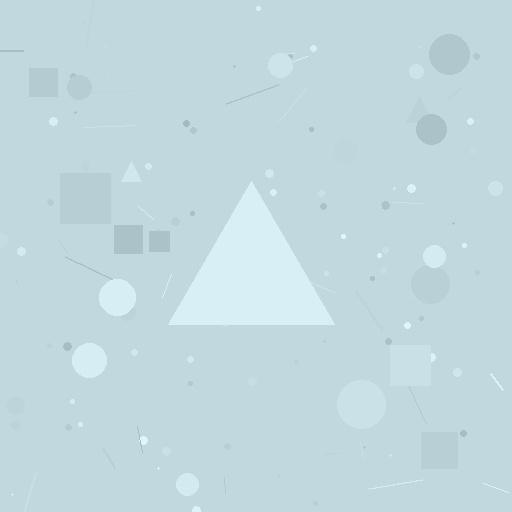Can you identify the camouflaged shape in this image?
The camouflaged shape is a triangle.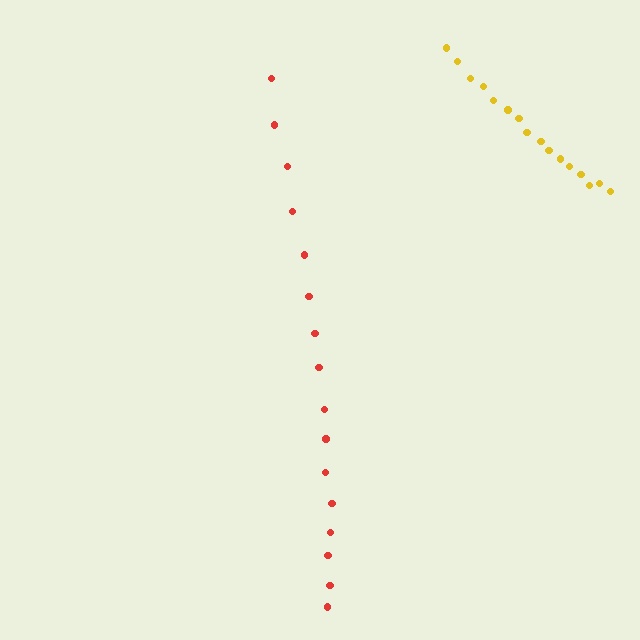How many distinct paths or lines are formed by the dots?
There are 2 distinct paths.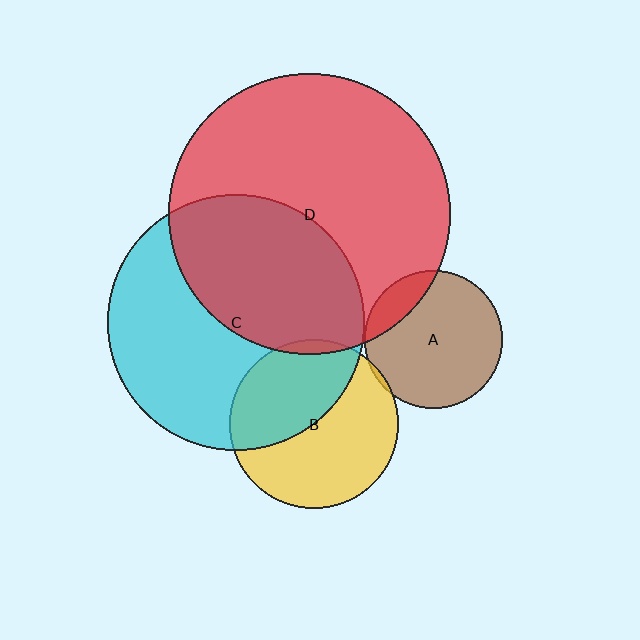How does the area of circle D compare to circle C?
Approximately 1.2 times.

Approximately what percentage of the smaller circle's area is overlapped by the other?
Approximately 5%.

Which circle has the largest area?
Circle D (red).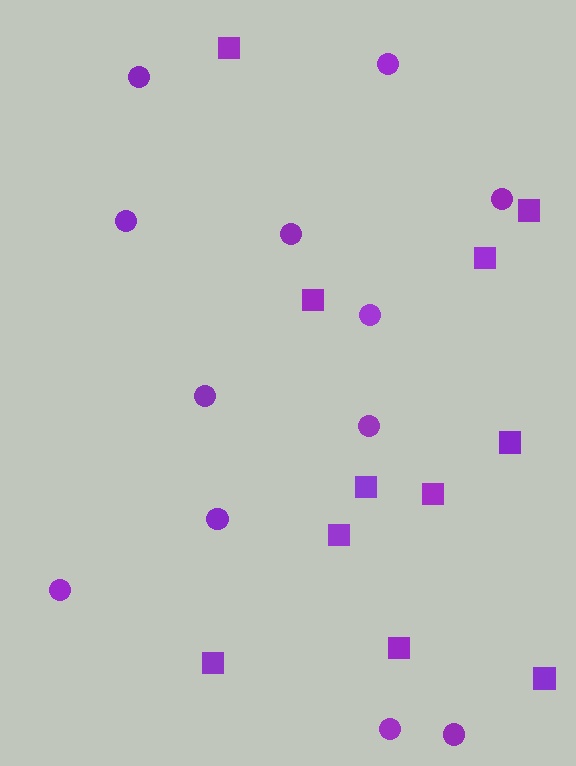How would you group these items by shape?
There are 2 groups: one group of circles (12) and one group of squares (11).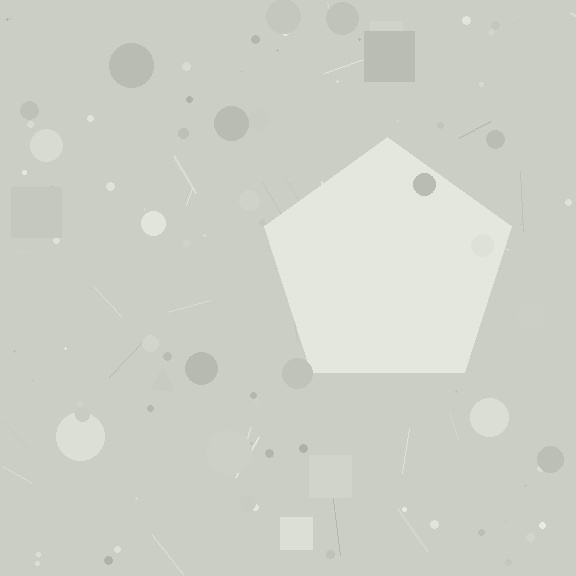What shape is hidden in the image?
A pentagon is hidden in the image.